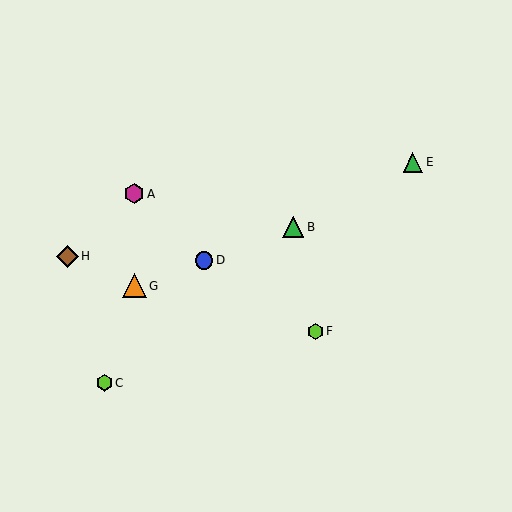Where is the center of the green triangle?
The center of the green triangle is at (413, 162).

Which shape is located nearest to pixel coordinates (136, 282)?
The orange triangle (labeled G) at (135, 286) is nearest to that location.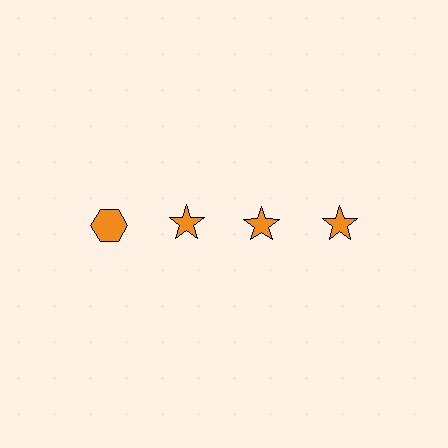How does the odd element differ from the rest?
It has a different shape: hexagon instead of star.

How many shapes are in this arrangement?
There are 4 shapes arranged in a grid pattern.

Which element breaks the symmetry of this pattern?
The orange hexagon in the top row, leftmost column breaks the symmetry. All other shapes are orange stars.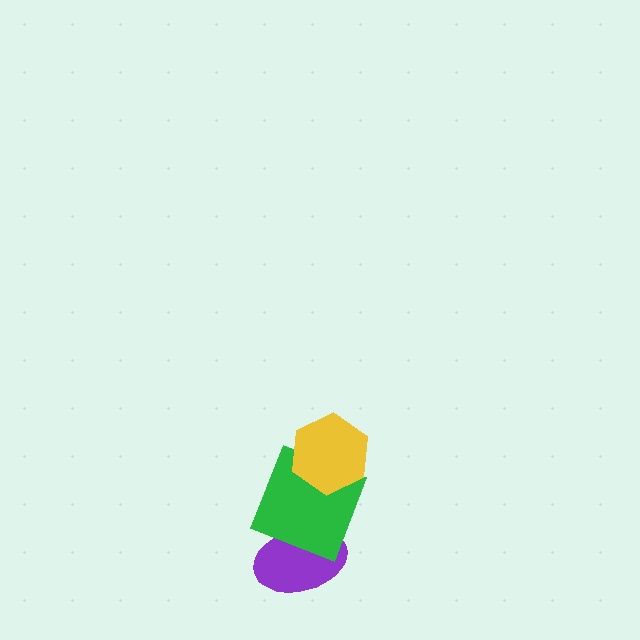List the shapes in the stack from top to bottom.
From top to bottom: the yellow hexagon, the green square, the purple ellipse.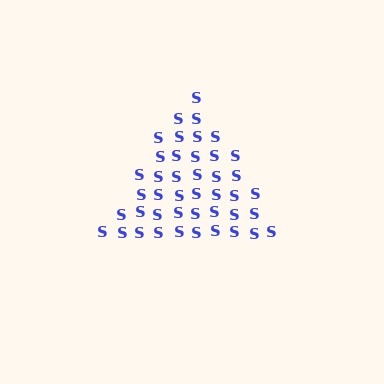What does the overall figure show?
The overall figure shows a triangle.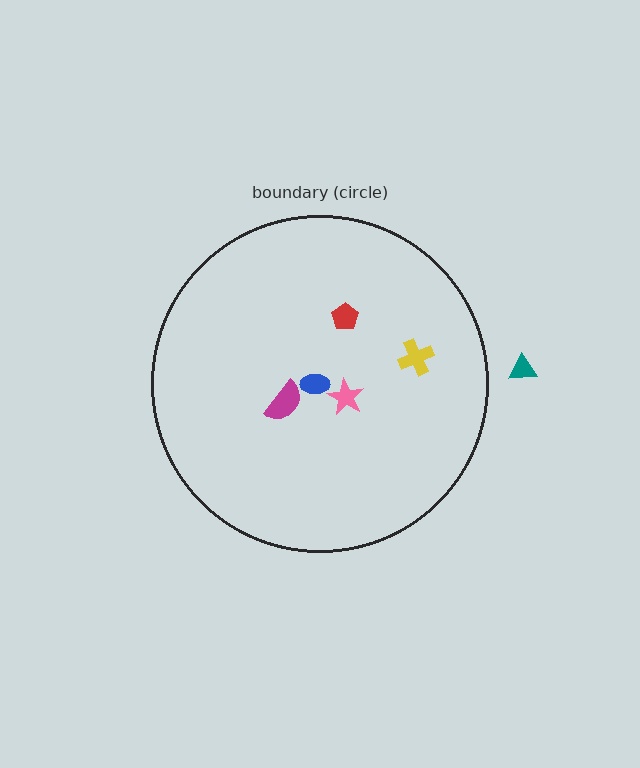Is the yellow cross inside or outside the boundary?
Inside.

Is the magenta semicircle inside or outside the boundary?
Inside.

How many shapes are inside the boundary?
5 inside, 1 outside.